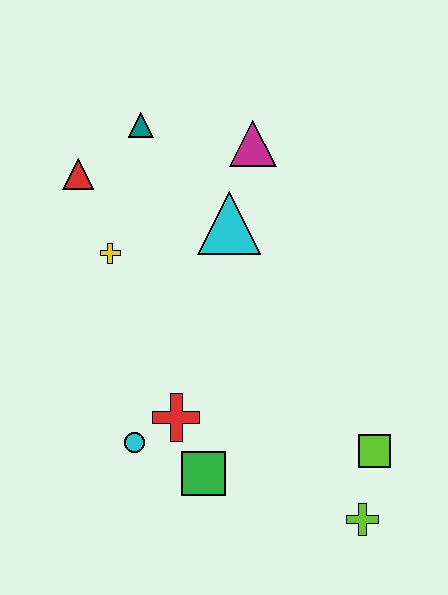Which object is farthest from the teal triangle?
The lime cross is farthest from the teal triangle.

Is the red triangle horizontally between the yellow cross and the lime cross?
No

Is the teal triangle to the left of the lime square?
Yes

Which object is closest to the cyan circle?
The red cross is closest to the cyan circle.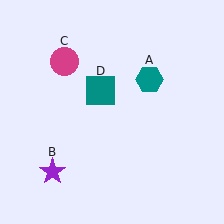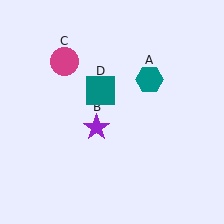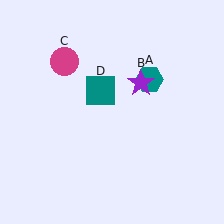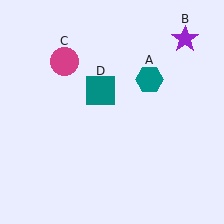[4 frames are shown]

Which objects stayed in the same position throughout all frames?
Teal hexagon (object A) and magenta circle (object C) and teal square (object D) remained stationary.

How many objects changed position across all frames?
1 object changed position: purple star (object B).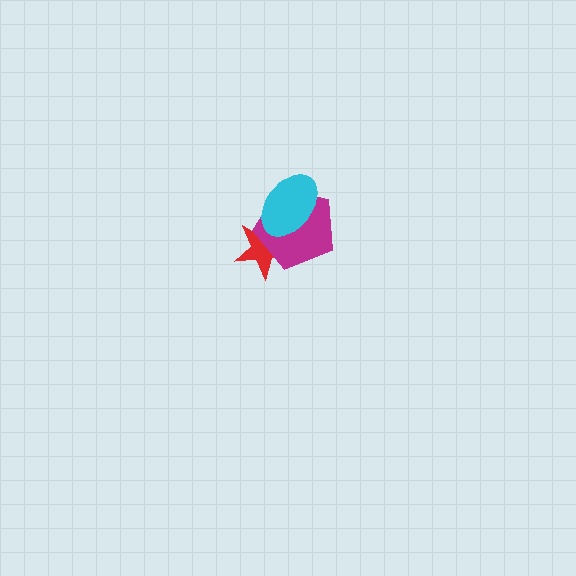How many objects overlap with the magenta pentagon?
2 objects overlap with the magenta pentagon.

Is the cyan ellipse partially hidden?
No, no other shape covers it.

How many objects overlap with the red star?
2 objects overlap with the red star.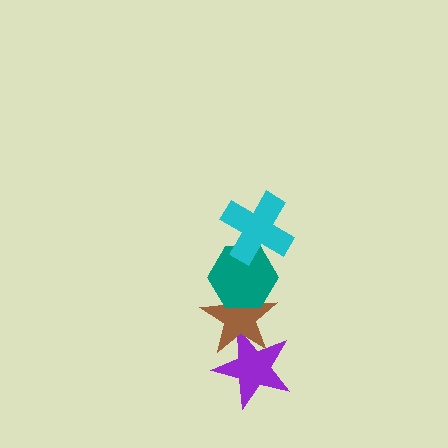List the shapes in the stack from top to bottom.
From top to bottom: the cyan cross, the teal hexagon, the brown star, the purple star.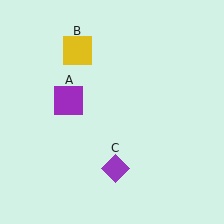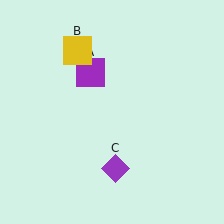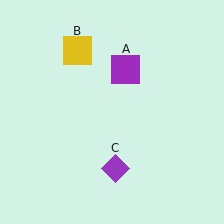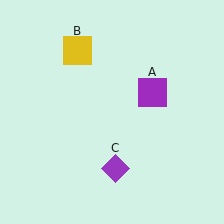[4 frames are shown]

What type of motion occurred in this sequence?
The purple square (object A) rotated clockwise around the center of the scene.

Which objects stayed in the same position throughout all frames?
Yellow square (object B) and purple diamond (object C) remained stationary.